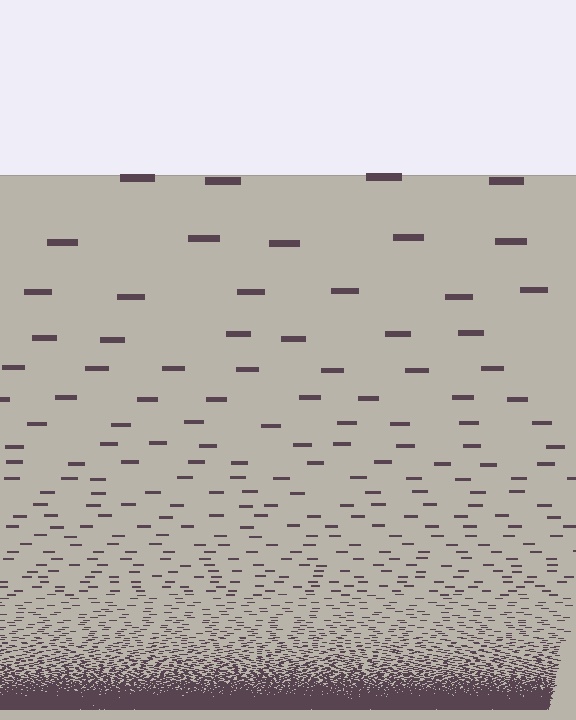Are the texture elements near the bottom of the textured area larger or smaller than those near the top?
Smaller. The gradient is inverted — elements near the bottom are smaller and denser.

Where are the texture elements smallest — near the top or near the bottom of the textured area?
Near the bottom.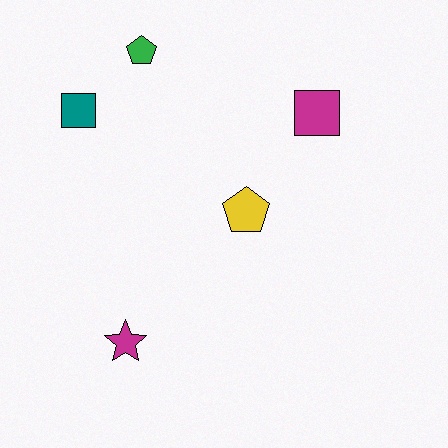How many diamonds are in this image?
There are no diamonds.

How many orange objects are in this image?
There are no orange objects.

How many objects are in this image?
There are 5 objects.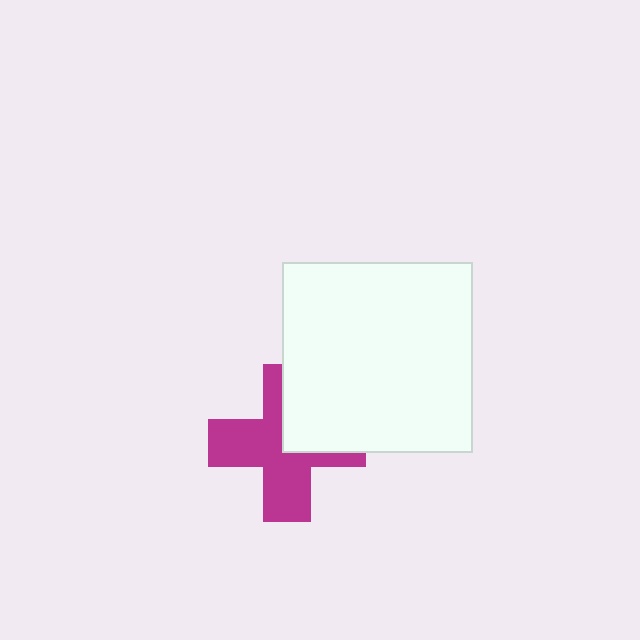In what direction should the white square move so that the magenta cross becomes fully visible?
The white square should move toward the upper-right. That is the shortest direction to clear the overlap and leave the magenta cross fully visible.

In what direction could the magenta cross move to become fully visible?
The magenta cross could move toward the lower-left. That would shift it out from behind the white square entirely.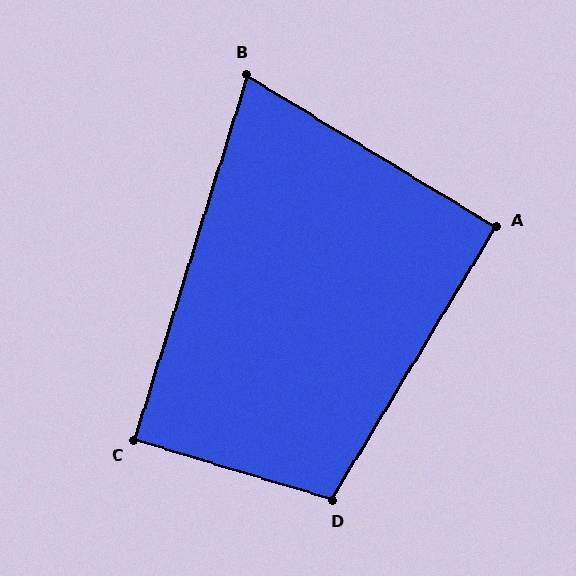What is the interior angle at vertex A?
Approximately 90 degrees (approximately right).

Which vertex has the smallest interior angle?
B, at approximately 76 degrees.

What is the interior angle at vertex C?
Approximately 90 degrees (approximately right).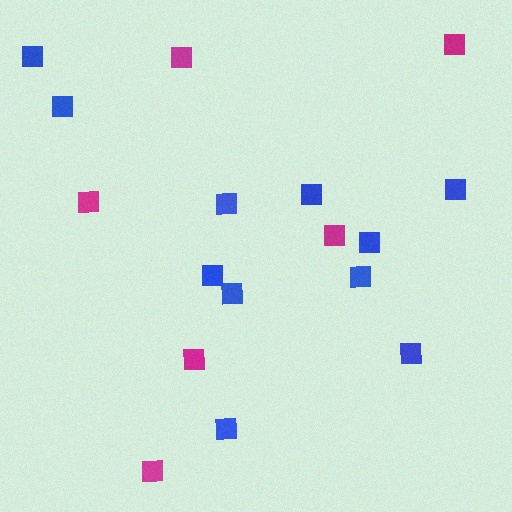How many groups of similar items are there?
There are 2 groups: one group of magenta squares (6) and one group of blue squares (11).